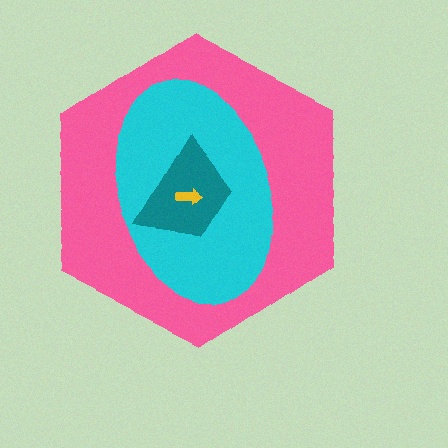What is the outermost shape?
The pink hexagon.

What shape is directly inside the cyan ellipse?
The teal trapezoid.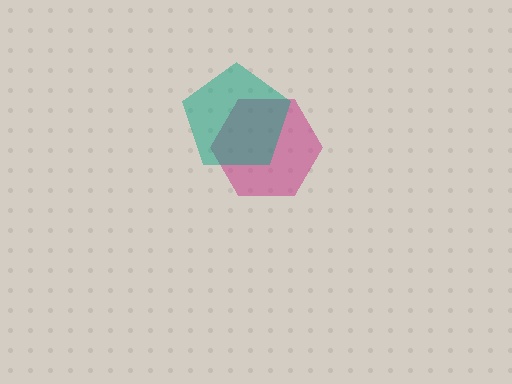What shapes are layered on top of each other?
The layered shapes are: a magenta hexagon, a teal pentagon.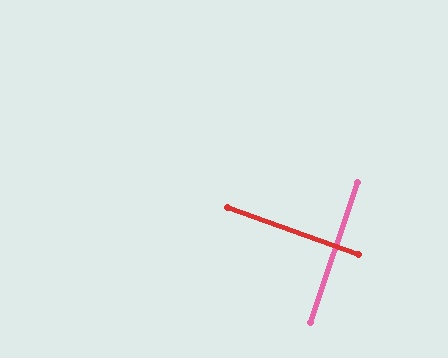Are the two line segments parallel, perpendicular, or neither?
Perpendicular — they meet at approximately 89°.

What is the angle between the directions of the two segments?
Approximately 89 degrees.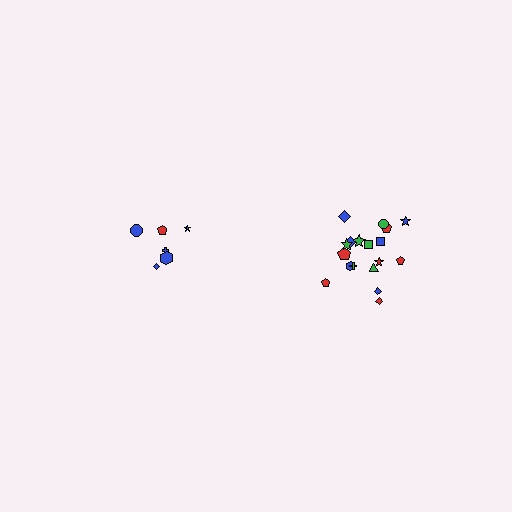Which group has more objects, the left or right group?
The right group.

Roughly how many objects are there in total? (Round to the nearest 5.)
Roughly 25 objects in total.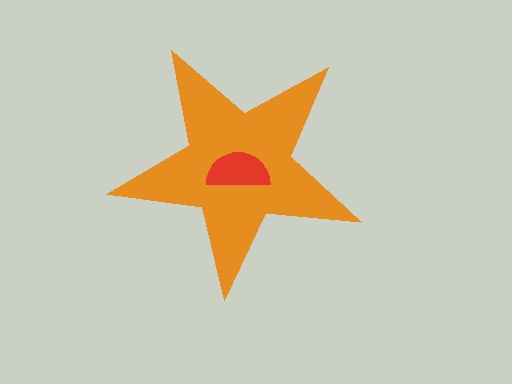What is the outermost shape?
The orange star.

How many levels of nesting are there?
2.